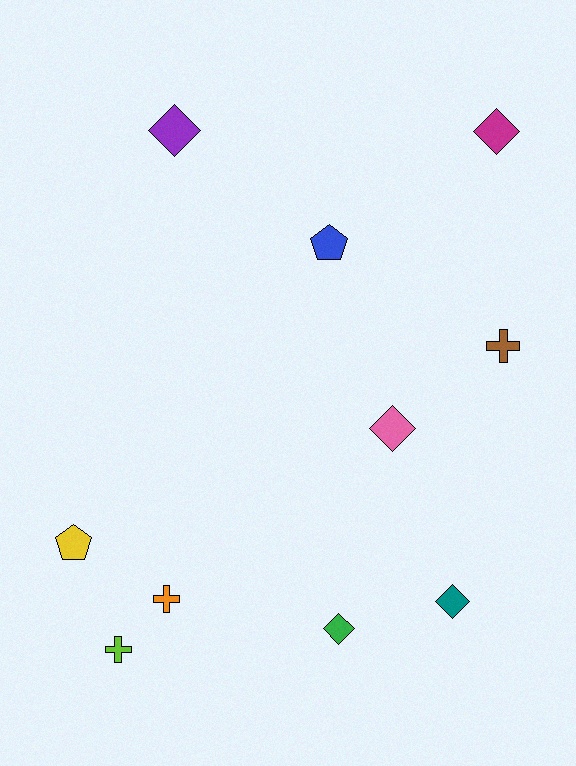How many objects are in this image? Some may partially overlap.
There are 10 objects.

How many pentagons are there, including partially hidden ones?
There are 2 pentagons.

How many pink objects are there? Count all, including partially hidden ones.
There is 1 pink object.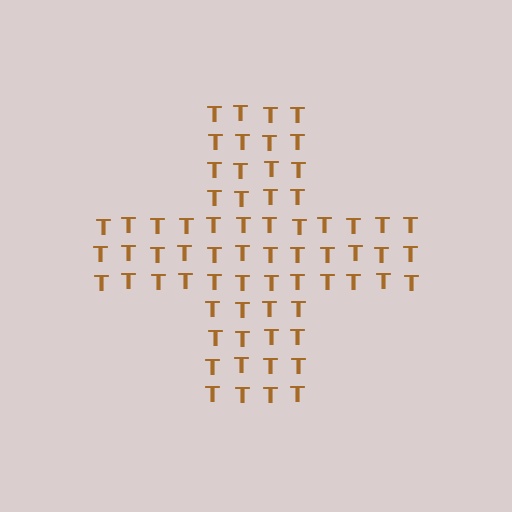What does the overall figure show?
The overall figure shows a cross.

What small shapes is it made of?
It is made of small letter T's.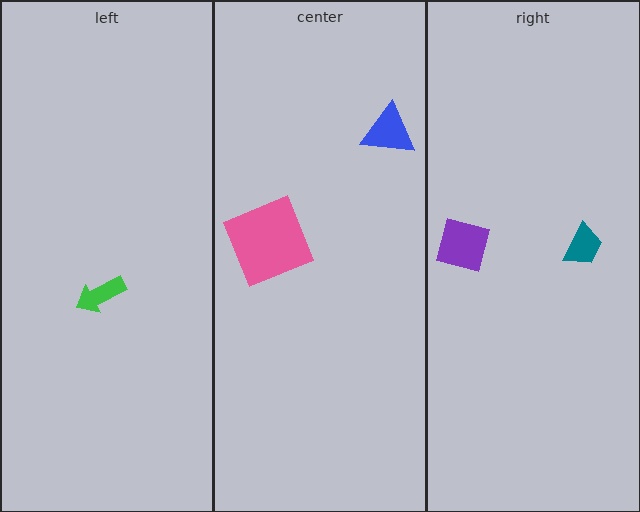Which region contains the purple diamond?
The right region.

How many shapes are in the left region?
1.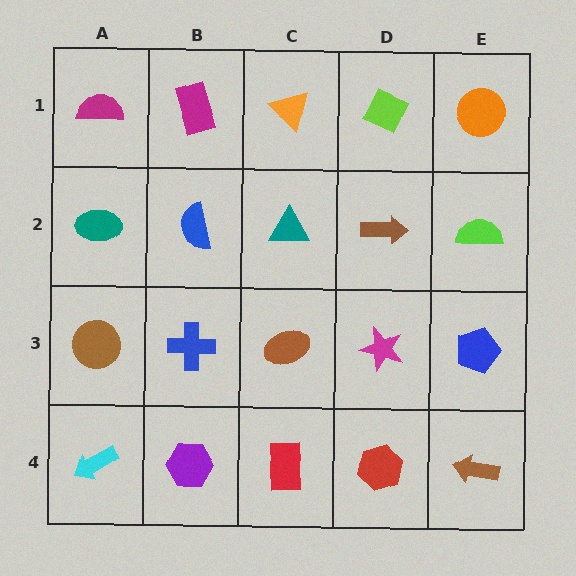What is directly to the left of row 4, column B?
A cyan arrow.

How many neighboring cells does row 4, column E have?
2.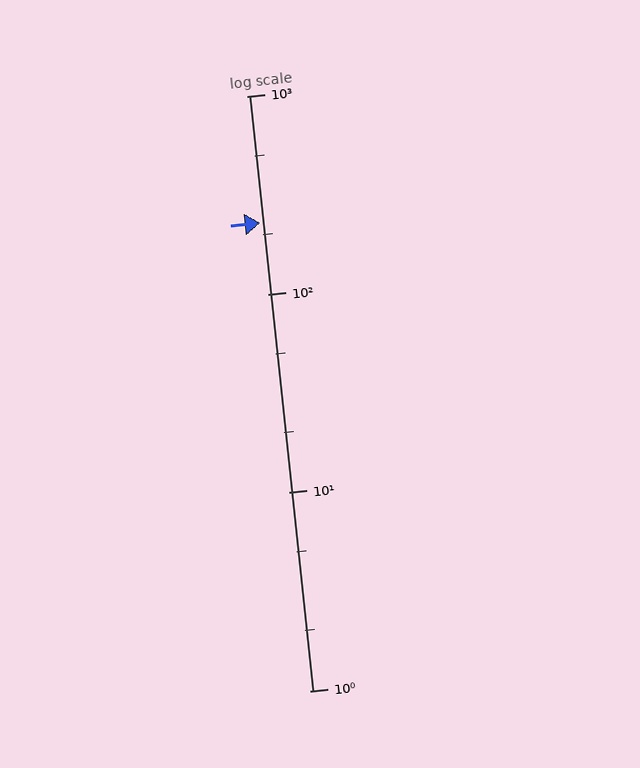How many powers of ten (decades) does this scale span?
The scale spans 3 decades, from 1 to 1000.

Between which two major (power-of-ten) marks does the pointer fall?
The pointer is between 100 and 1000.